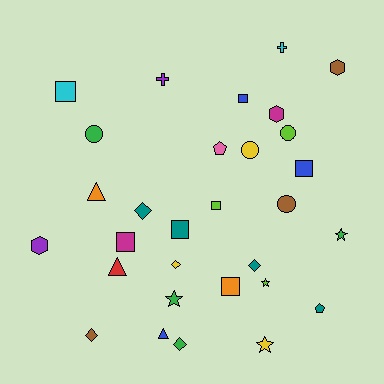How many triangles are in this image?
There are 3 triangles.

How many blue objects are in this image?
There are 3 blue objects.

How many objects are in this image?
There are 30 objects.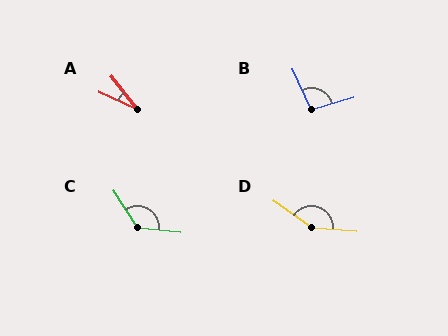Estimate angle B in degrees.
Approximately 98 degrees.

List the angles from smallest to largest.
A (26°), B (98°), C (128°), D (150°).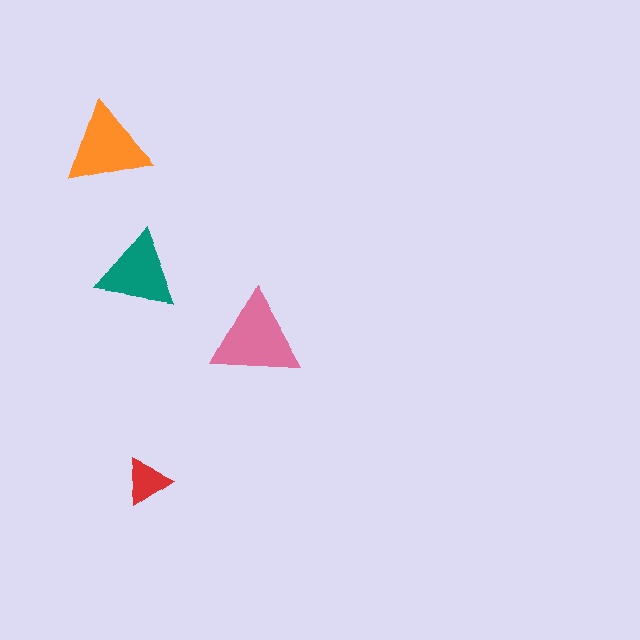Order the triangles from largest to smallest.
the pink one, the orange one, the teal one, the red one.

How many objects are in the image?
There are 4 objects in the image.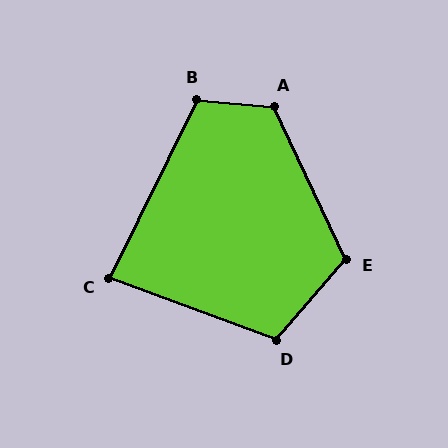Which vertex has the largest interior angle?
A, at approximately 121 degrees.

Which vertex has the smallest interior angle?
C, at approximately 84 degrees.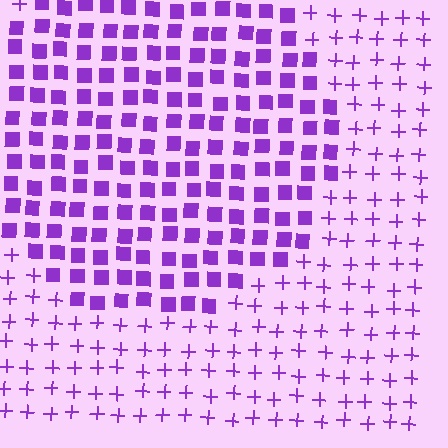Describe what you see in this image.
The image is filled with small purple elements arranged in a uniform grid. A circle-shaped region contains squares, while the surrounding area contains plus signs. The boundary is defined purely by the change in element shape.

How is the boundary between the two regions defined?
The boundary is defined by a change in element shape: squares inside vs. plus signs outside. All elements share the same color and spacing.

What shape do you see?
I see a circle.